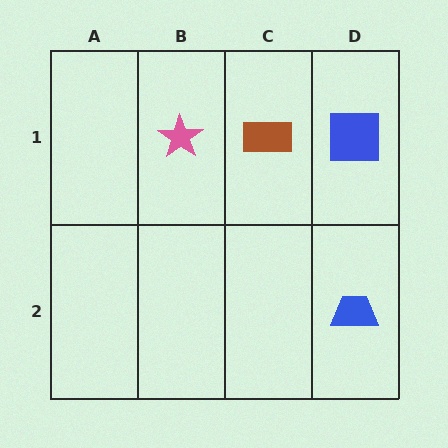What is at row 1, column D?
A blue square.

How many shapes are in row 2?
1 shape.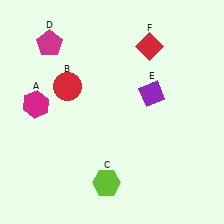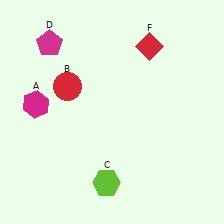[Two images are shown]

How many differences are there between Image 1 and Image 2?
There is 1 difference between the two images.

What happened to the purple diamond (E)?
The purple diamond (E) was removed in Image 2. It was in the top-right area of Image 1.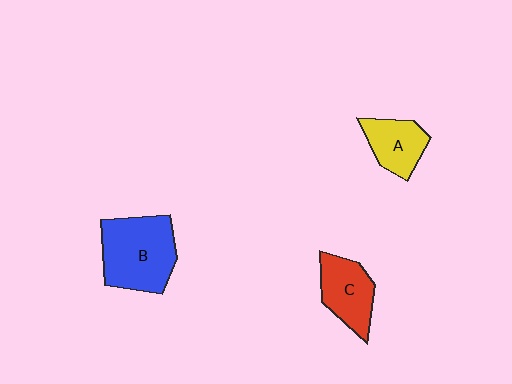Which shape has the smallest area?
Shape A (yellow).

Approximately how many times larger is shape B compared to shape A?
Approximately 1.8 times.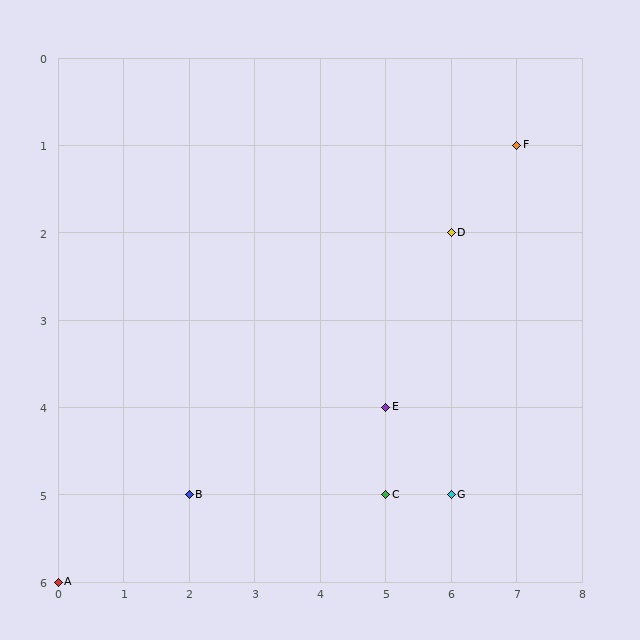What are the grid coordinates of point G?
Point G is at grid coordinates (6, 5).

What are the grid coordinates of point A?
Point A is at grid coordinates (0, 6).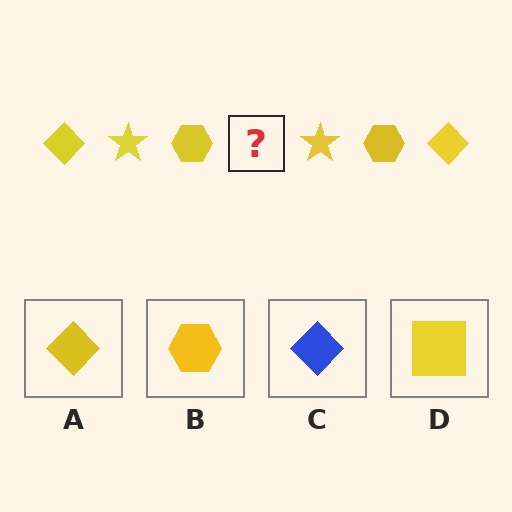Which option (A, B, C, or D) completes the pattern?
A.